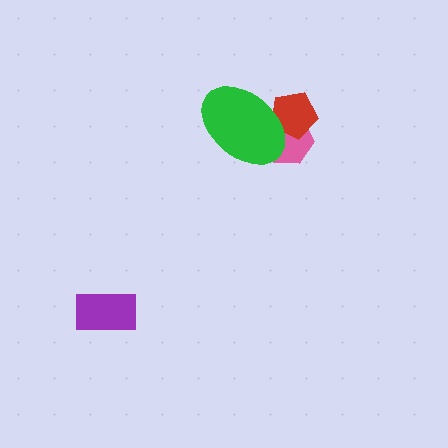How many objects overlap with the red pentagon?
2 objects overlap with the red pentagon.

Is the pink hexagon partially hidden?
Yes, it is partially covered by another shape.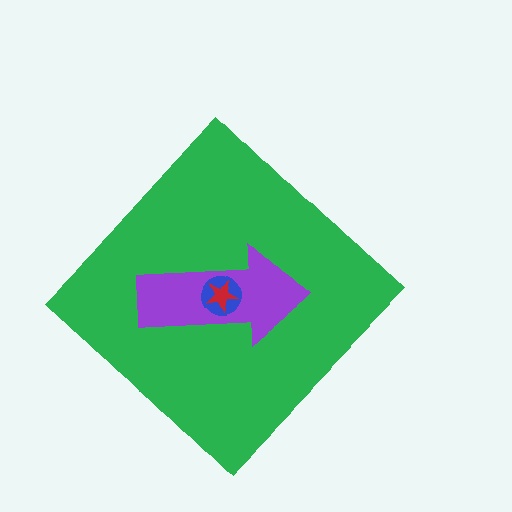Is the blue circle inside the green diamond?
Yes.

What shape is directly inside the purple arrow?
The blue circle.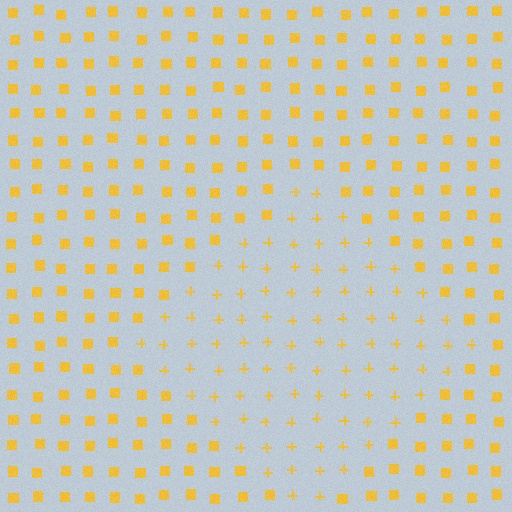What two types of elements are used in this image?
The image uses plus signs inside the diamond region and squares outside it.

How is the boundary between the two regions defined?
The boundary is defined by a change in element shape: plus signs inside vs. squares outside. All elements share the same color and spacing.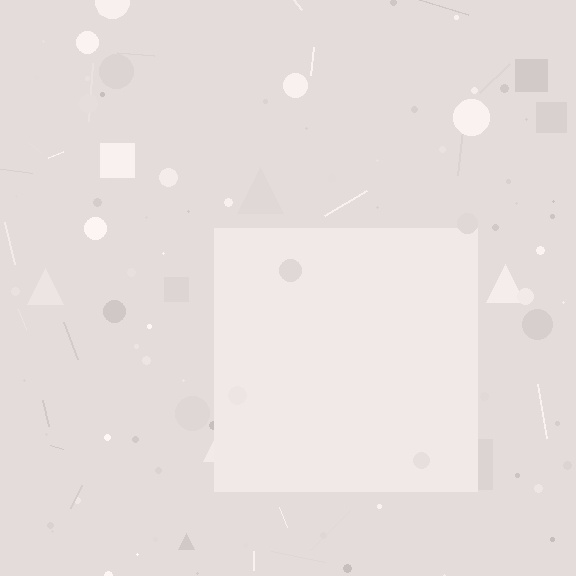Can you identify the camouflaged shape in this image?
The camouflaged shape is a square.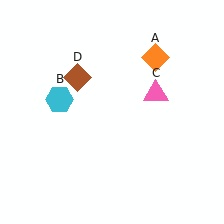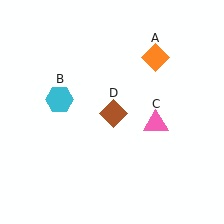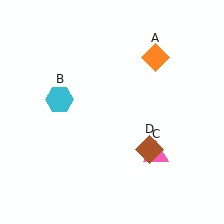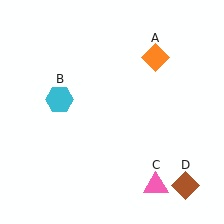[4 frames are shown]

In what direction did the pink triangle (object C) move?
The pink triangle (object C) moved down.